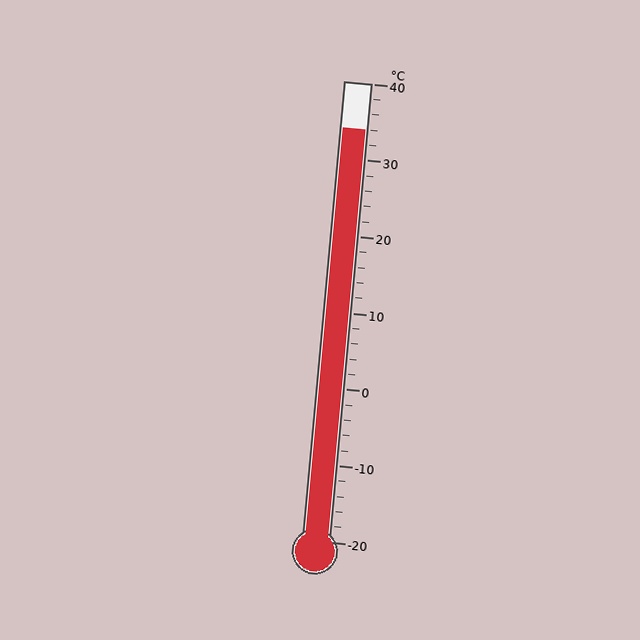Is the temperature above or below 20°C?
The temperature is above 20°C.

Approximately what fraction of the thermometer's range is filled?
The thermometer is filled to approximately 90% of its range.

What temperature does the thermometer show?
The thermometer shows approximately 34°C.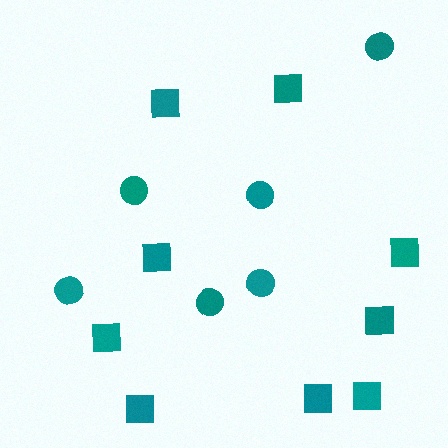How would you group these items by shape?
There are 2 groups: one group of squares (9) and one group of circles (6).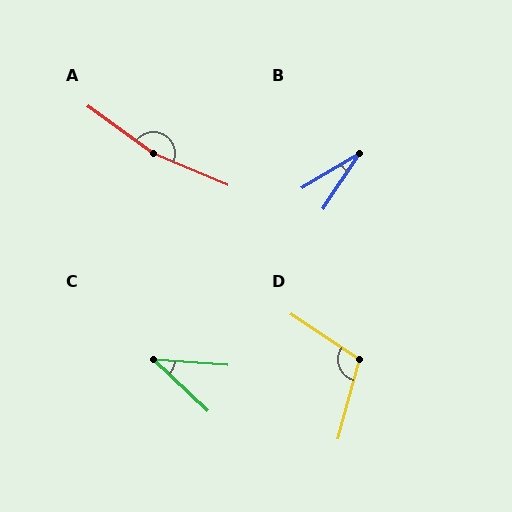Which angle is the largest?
A, at approximately 167 degrees.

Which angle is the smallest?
B, at approximately 25 degrees.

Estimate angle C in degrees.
Approximately 39 degrees.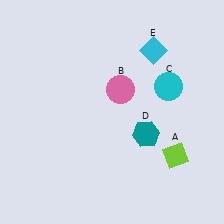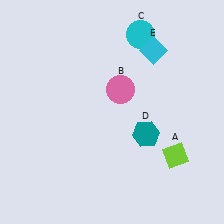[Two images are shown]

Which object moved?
The cyan circle (C) moved up.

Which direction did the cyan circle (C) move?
The cyan circle (C) moved up.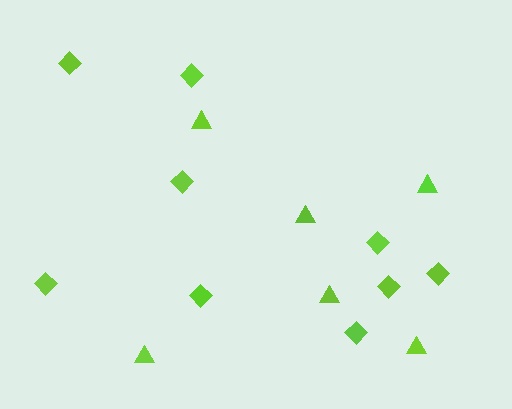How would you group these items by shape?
There are 2 groups: one group of diamonds (9) and one group of triangles (6).